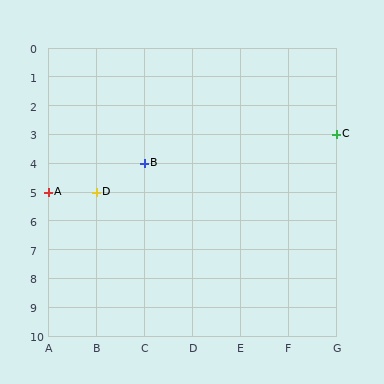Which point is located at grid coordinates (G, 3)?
Point C is at (G, 3).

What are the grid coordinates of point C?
Point C is at grid coordinates (G, 3).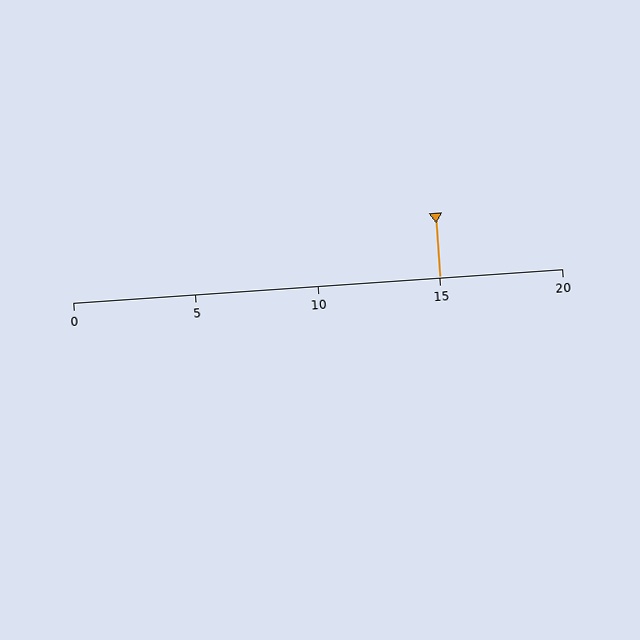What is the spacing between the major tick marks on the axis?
The major ticks are spaced 5 apart.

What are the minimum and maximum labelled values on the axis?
The axis runs from 0 to 20.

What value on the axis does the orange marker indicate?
The marker indicates approximately 15.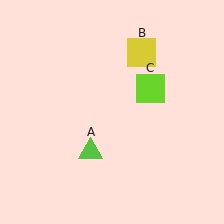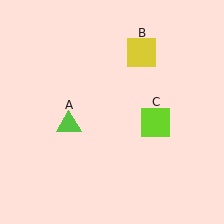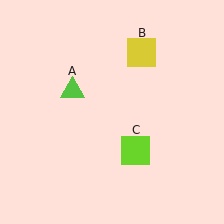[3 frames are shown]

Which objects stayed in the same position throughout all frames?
Yellow square (object B) remained stationary.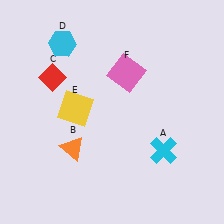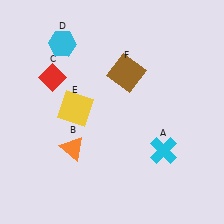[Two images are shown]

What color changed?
The square (F) changed from pink in Image 1 to brown in Image 2.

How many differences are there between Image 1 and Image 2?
There is 1 difference between the two images.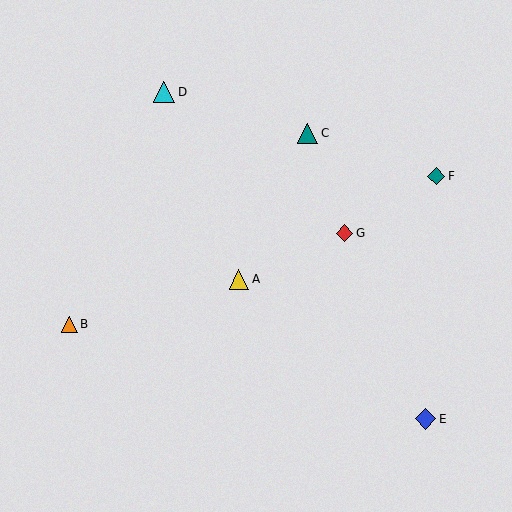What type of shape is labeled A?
Shape A is a yellow triangle.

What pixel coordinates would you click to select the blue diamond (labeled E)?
Click at (425, 419) to select the blue diamond E.